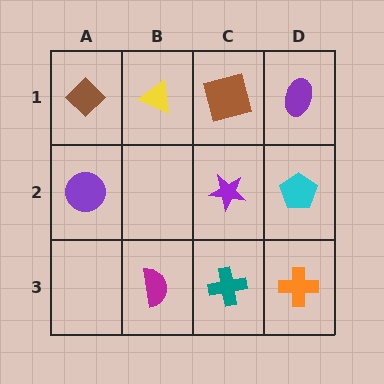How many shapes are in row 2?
3 shapes.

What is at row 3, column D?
An orange cross.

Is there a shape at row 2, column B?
No, that cell is empty.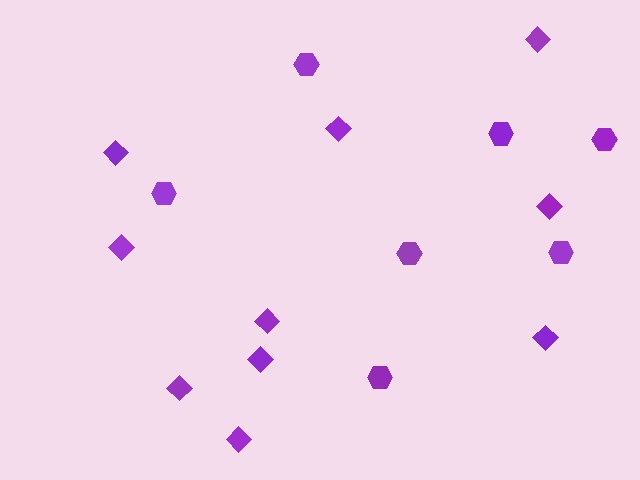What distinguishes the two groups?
There are 2 groups: one group of diamonds (10) and one group of hexagons (7).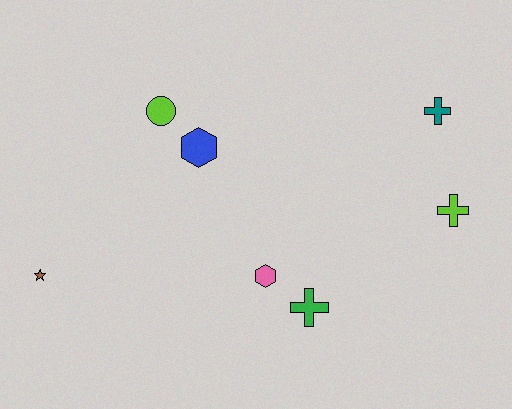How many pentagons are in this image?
There are no pentagons.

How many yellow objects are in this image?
There are no yellow objects.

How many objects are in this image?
There are 7 objects.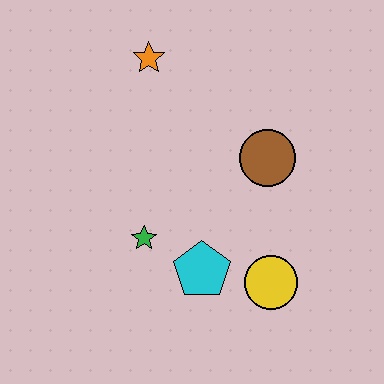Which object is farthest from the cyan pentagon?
The orange star is farthest from the cyan pentagon.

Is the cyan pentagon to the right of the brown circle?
No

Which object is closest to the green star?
The cyan pentagon is closest to the green star.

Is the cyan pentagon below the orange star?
Yes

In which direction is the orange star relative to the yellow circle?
The orange star is above the yellow circle.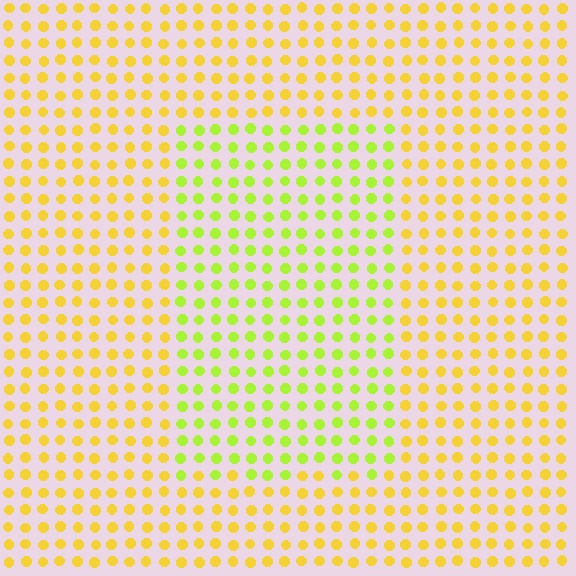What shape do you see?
I see a rectangle.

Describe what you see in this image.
The image is filled with small yellow elements in a uniform arrangement. A rectangle-shaped region is visible where the elements are tinted to a slightly different hue, forming a subtle color boundary.